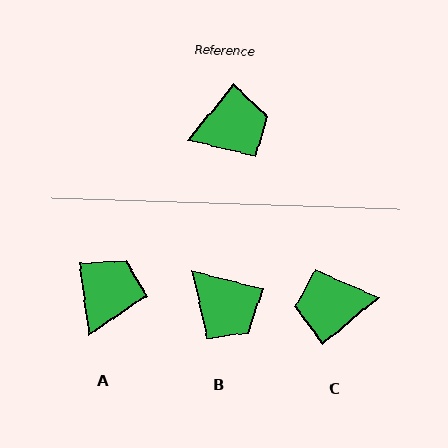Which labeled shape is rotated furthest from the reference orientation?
C, about 170 degrees away.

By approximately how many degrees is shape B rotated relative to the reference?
Approximately 64 degrees clockwise.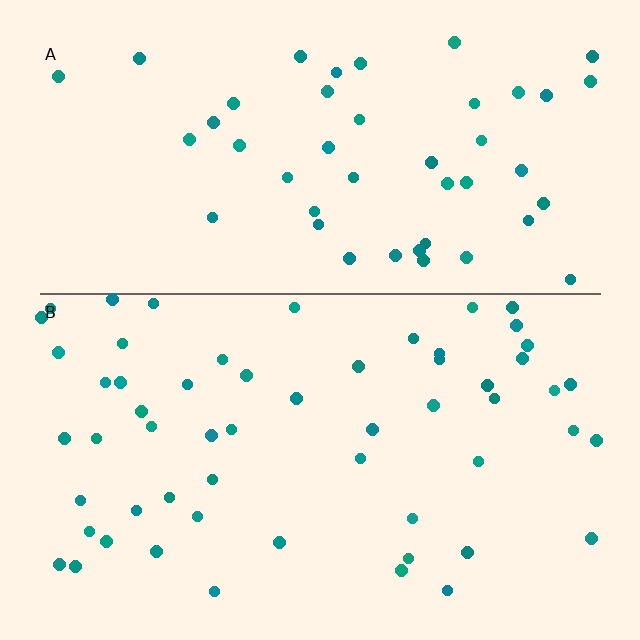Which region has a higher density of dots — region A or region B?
B (the bottom).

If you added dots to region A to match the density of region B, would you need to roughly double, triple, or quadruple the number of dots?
Approximately double.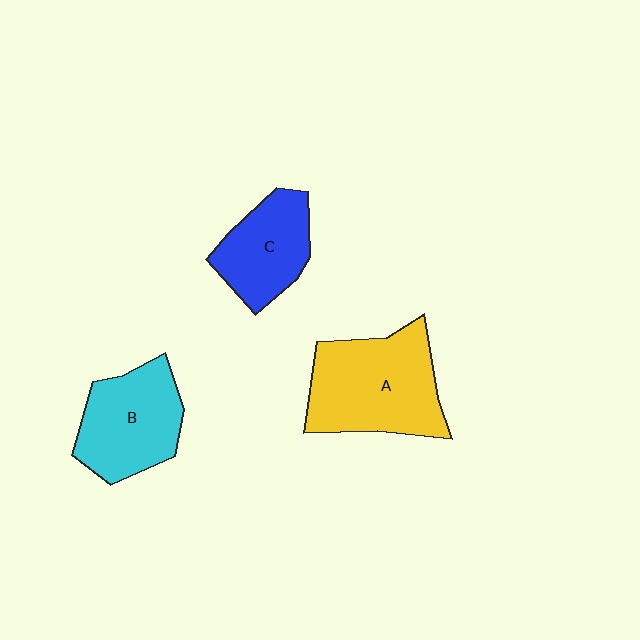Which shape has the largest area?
Shape A (yellow).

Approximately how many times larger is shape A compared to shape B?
Approximately 1.3 times.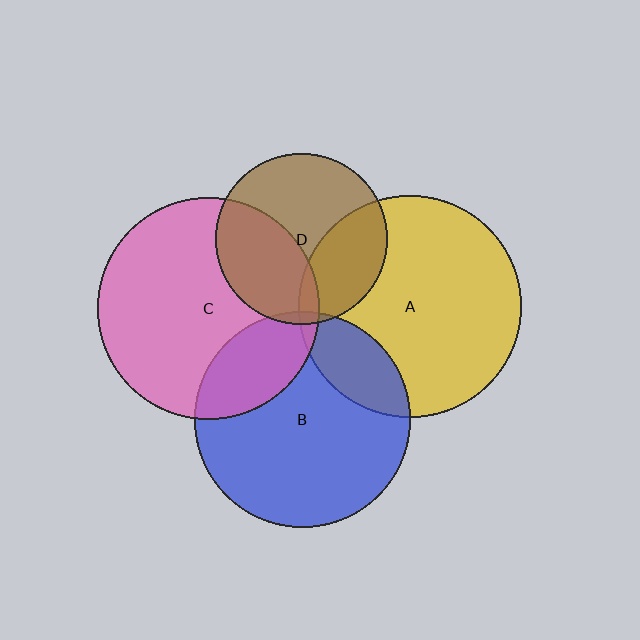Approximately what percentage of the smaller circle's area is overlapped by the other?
Approximately 40%.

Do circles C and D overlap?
Yes.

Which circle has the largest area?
Circle A (yellow).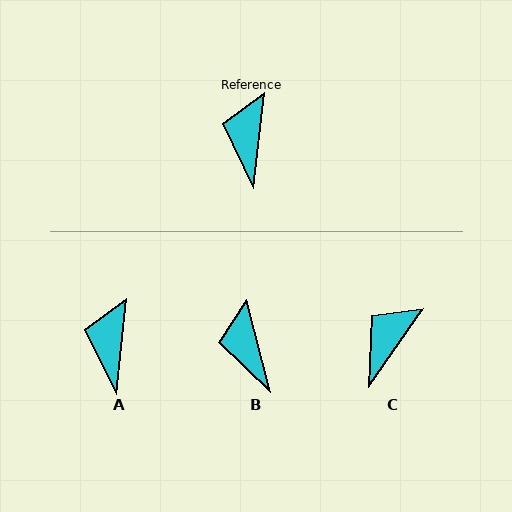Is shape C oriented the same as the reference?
No, it is off by about 28 degrees.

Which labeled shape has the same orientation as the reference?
A.